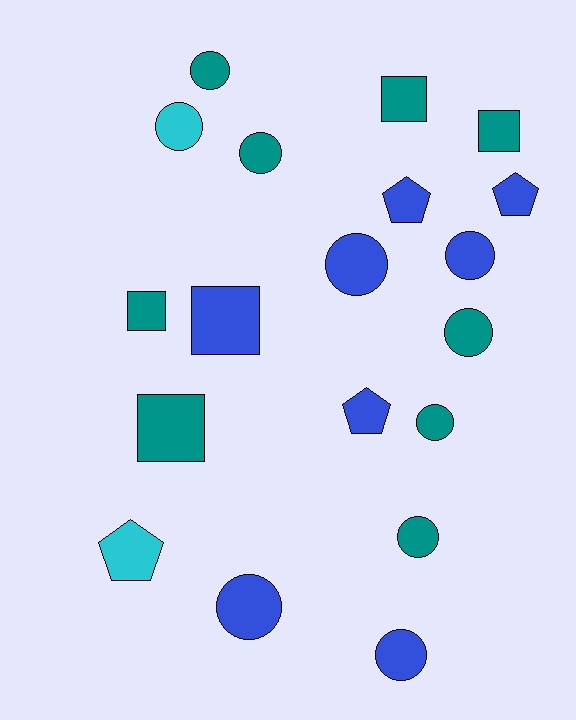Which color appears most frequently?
Teal, with 9 objects.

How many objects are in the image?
There are 19 objects.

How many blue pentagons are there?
There are 3 blue pentagons.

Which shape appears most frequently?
Circle, with 10 objects.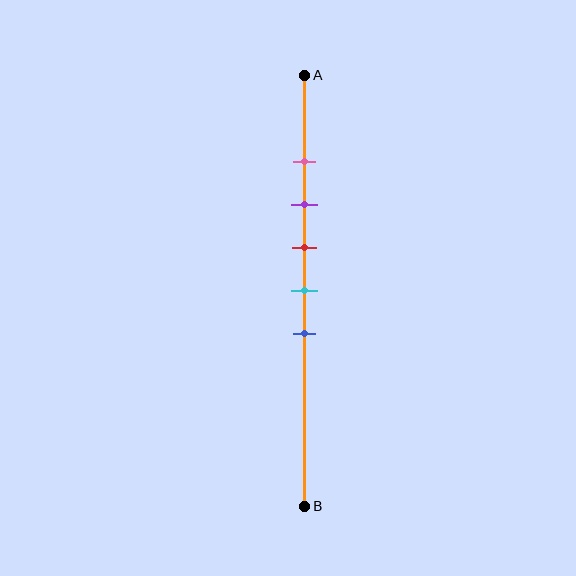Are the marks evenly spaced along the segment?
Yes, the marks are approximately evenly spaced.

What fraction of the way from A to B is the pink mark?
The pink mark is approximately 20% (0.2) of the way from A to B.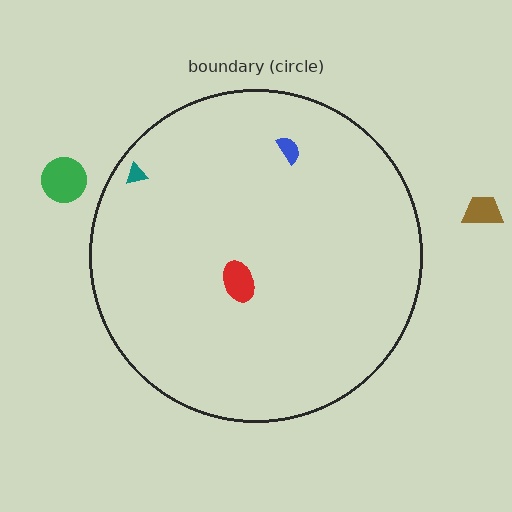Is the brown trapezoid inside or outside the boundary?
Outside.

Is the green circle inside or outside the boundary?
Outside.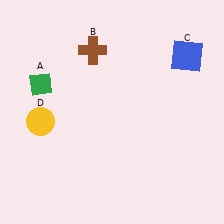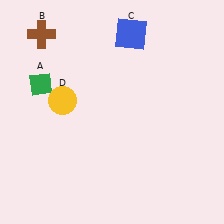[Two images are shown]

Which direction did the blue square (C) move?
The blue square (C) moved left.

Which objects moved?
The objects that moved are: the brown cross (B), the blue square (C), the yellow circle (D).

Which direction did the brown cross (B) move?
The brown cross (B) moved left.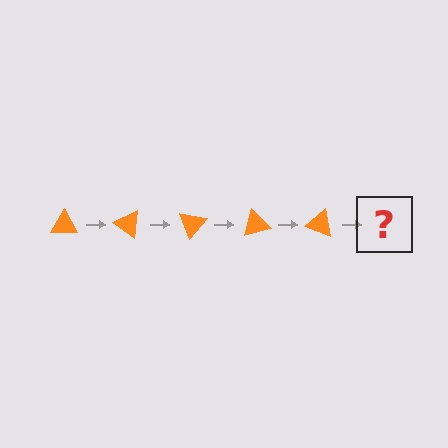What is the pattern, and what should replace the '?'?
The pattern is that the triangle rotates 35 degrees each step. The '?' should be an orange triangle rotated 175 degrees.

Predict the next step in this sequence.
The next step is an orange triangle rotated 175 degrees.